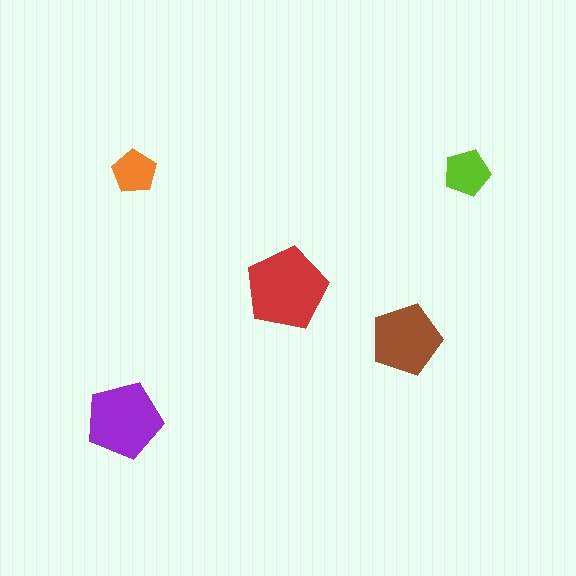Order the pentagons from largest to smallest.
the red one, the purple one, the brown one, the lime one, the orange one.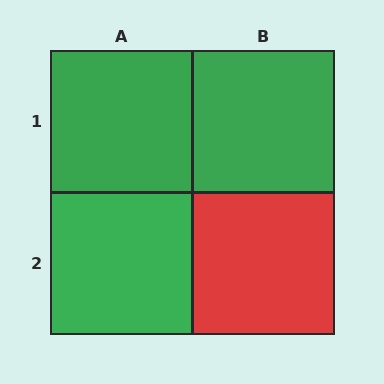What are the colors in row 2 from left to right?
Green, red.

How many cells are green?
3 cells are green.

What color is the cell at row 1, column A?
Green.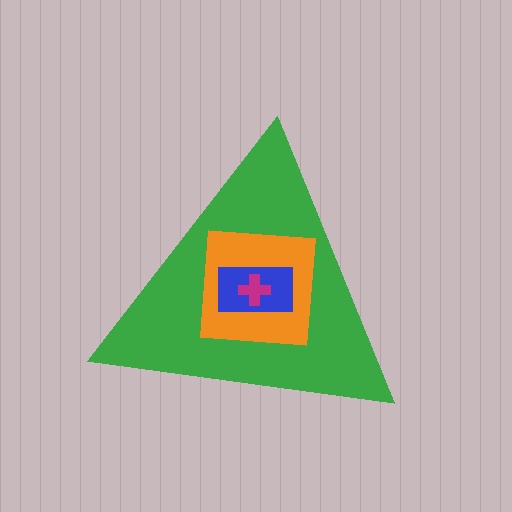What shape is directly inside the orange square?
The blue rectangle.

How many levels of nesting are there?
4.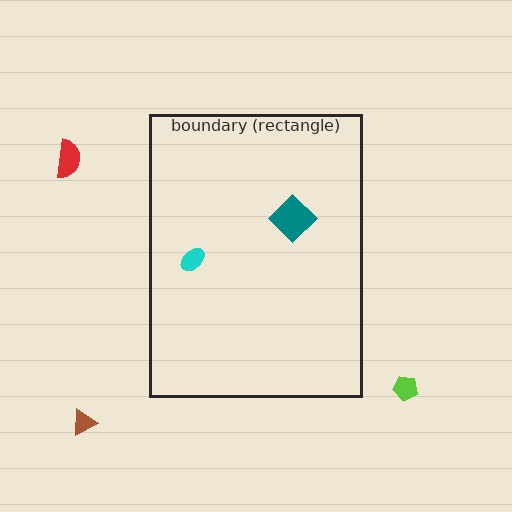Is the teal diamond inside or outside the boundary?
Inside.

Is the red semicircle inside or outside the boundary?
Outside.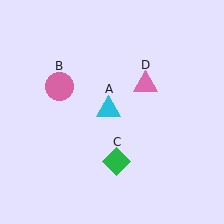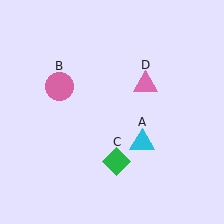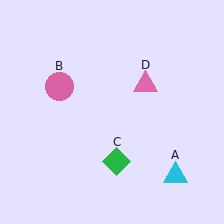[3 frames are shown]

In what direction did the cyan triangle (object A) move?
The cyan triangle (object A) moved down and to the right.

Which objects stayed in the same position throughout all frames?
Pink circle (object B) and green diamond (object C) and pink triangle (object D) remained stationary.